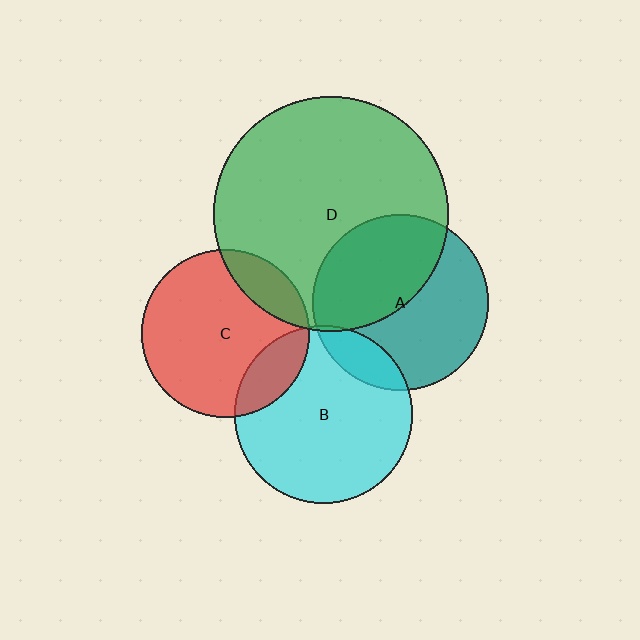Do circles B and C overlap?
Yes.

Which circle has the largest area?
Circle D (green).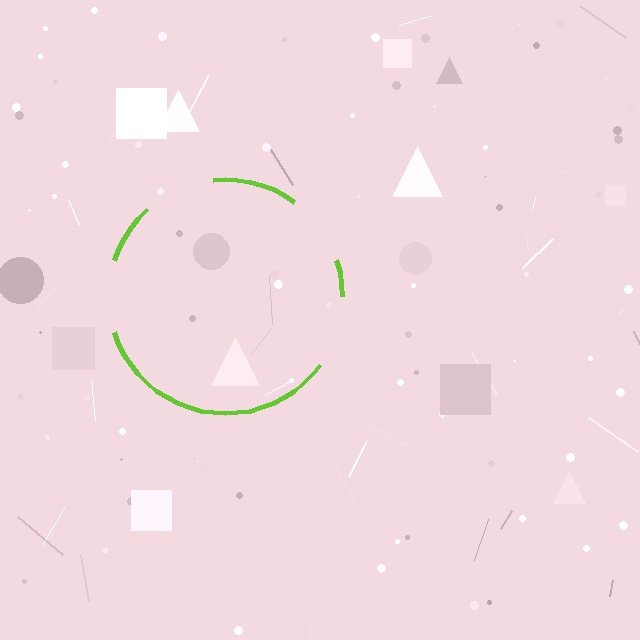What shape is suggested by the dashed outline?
The dashed outline suggests a circle.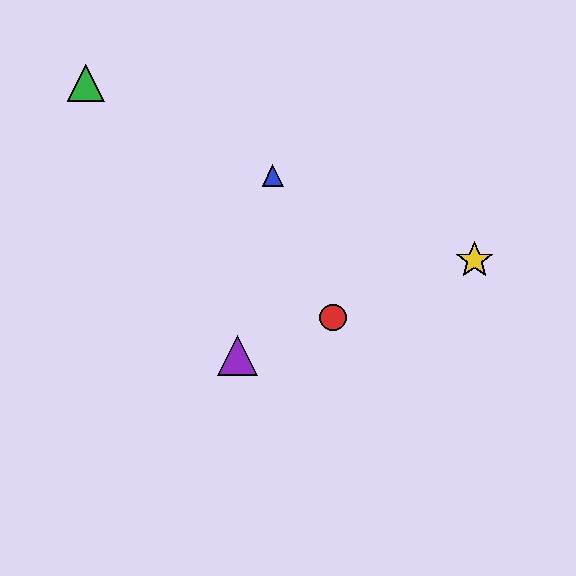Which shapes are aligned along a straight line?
The red circle, the yellow star, the purple triangle are aligned along a straight line.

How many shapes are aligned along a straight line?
3 shapes (the red circle, the yellow star, the purple triangle) are aligned along a straight line.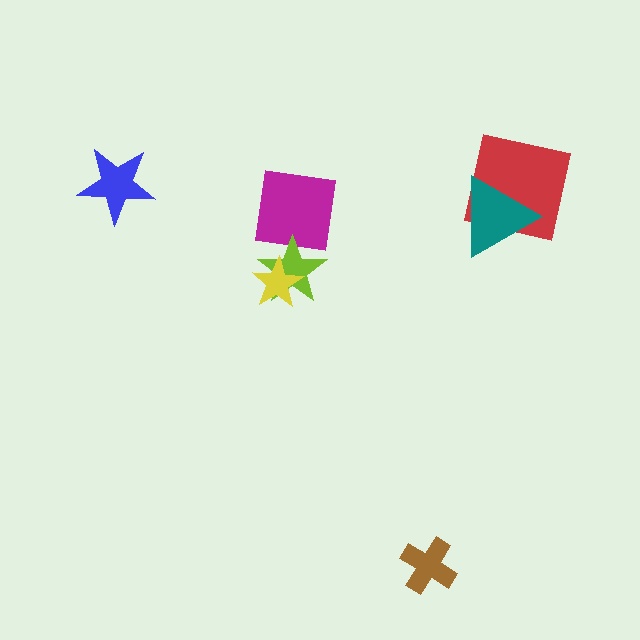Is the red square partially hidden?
Yes, it is partially covered by another shape.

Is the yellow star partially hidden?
No, no other shape covers it.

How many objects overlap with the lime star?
2 objects overlap with the lime star.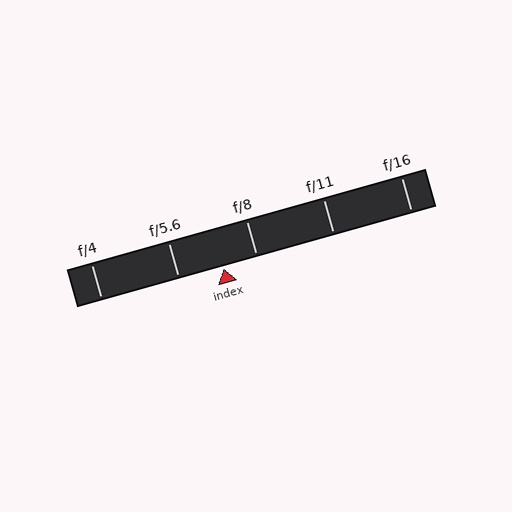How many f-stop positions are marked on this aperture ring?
There are 5 f-stop positions marked.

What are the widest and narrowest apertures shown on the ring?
The widest aperture shown is f/4 and the narrowest is f/16.